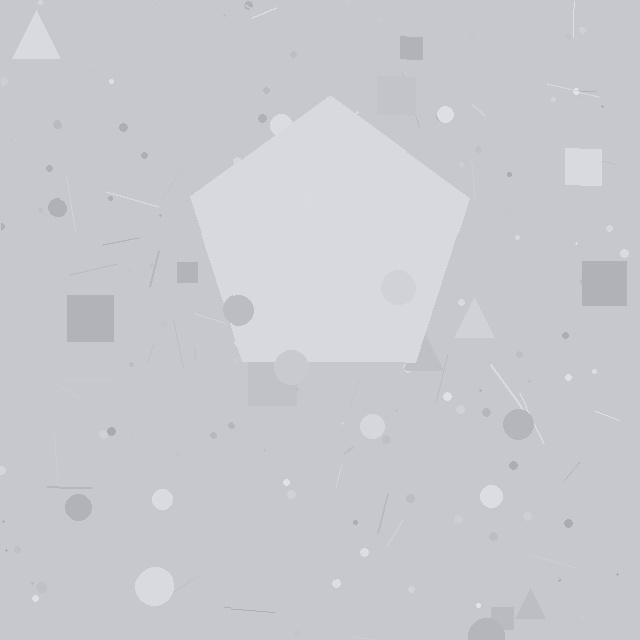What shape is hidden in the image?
A pentagon is hidden in the image.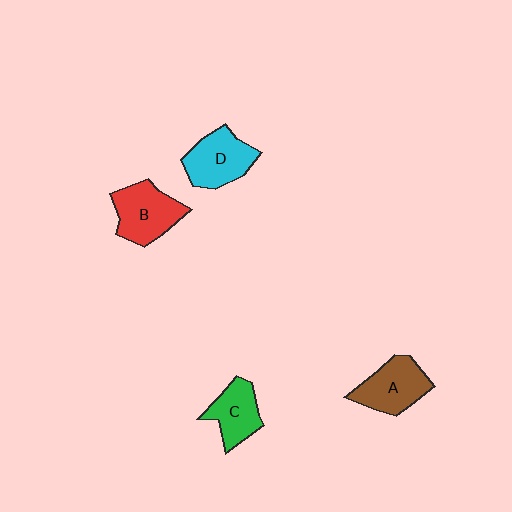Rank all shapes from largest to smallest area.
From largest to smallest: B (red), D (cyan), A (brown), C (green).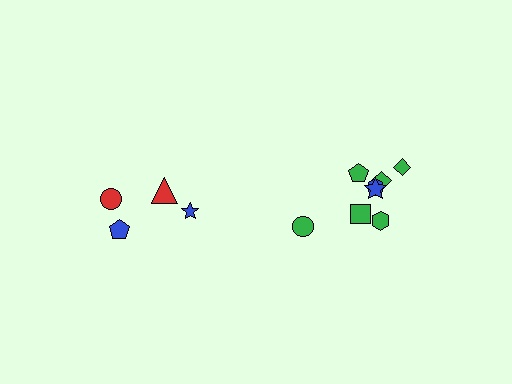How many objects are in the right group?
There are 8 objects.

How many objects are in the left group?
There are 4 objects.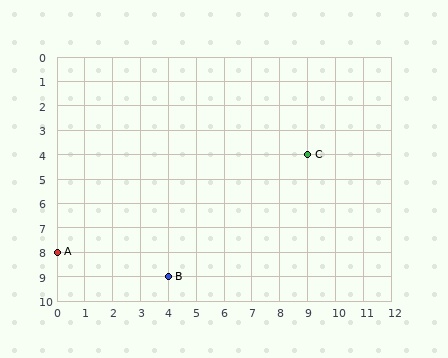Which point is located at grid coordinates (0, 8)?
Point A is at (0, 8).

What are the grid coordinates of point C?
Point C is at grid coordinates (9, 4).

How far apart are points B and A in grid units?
Points B and A are 4 columns and 1 row apart (about 4.1 grid units diagonally).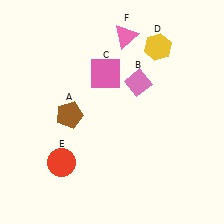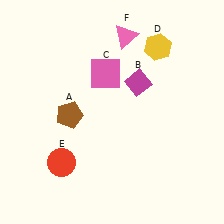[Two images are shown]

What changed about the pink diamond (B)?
In Image 1, B is pink. In Image 2, it changed to magenta.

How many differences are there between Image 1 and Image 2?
There is 1 difference between the two images.